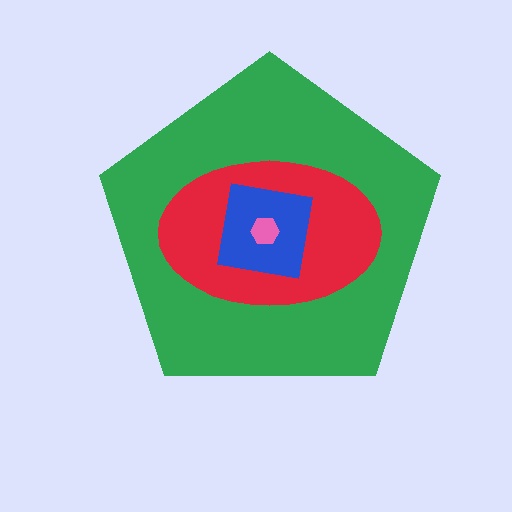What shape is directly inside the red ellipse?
The blue square.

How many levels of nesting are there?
4.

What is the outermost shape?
The green pentagon.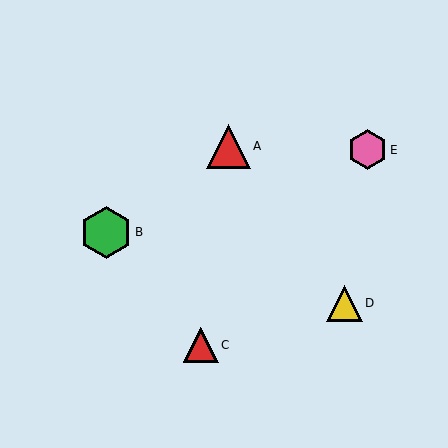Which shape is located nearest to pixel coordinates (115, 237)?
The green hexagon (labeled B) at (106, 232) is nearest to that location.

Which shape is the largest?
The green hexagon (labeled B) is the largest.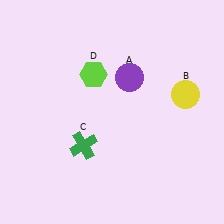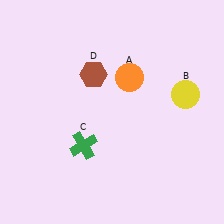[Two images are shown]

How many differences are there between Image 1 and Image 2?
There are 2 differences between the two images.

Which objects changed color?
A changed from purple to orange. D changed from lime to brown.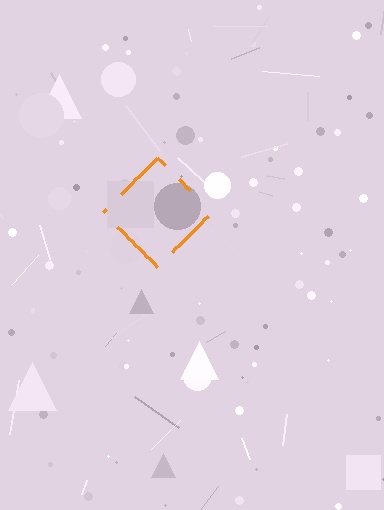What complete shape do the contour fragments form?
The contour fragments form a diamond.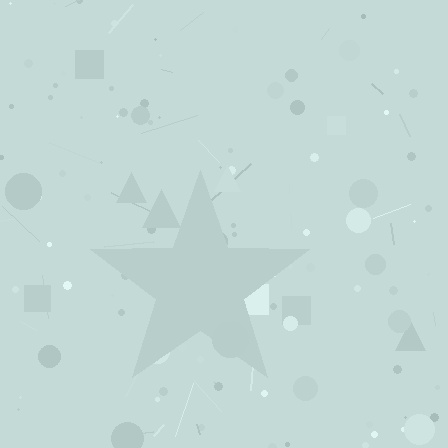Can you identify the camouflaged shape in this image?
The camouflaged shape is a star.